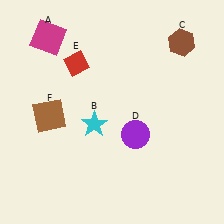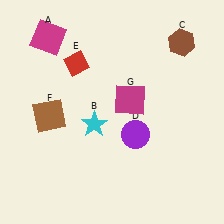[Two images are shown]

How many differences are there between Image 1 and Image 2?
There is 1 difference between the two images.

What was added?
A magenta square (G) was added in Image 2.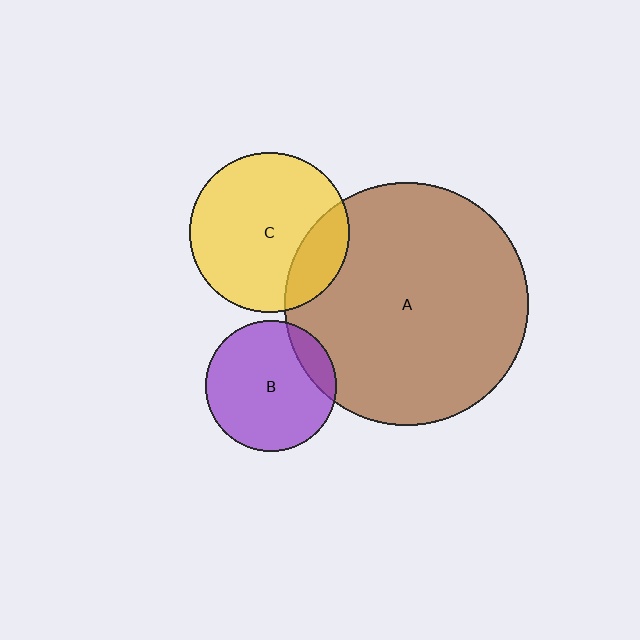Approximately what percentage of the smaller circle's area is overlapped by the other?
Approximately 15%.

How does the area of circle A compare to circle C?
Approximately 2.3 times.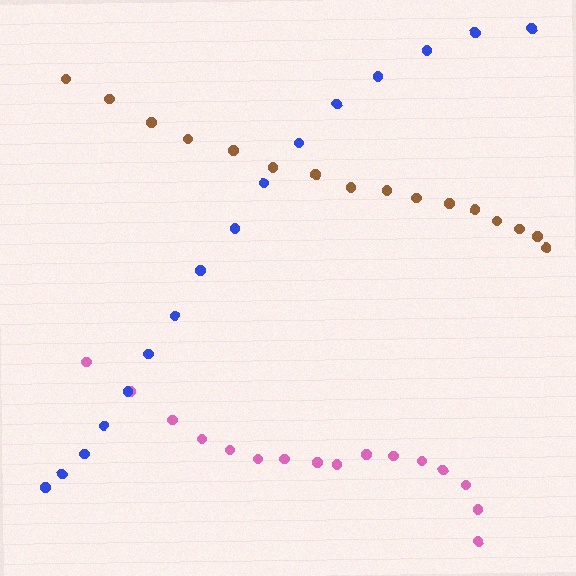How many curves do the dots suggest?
There are 3 distinct paths.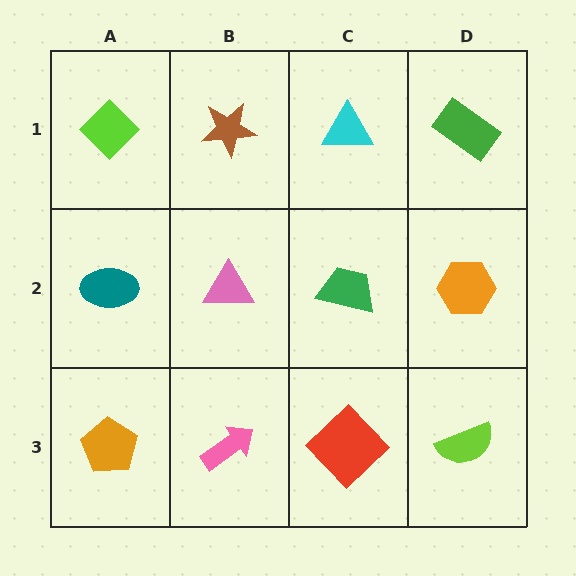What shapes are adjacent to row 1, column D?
An orange hexagon (row 2, column D), a cyan triangle (row 1, column C).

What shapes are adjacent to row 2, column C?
A cyan triangle (row 1, column C), a red diamond (row 3, column C), a pink triangle (row 2, column B), an orange hexagon (row 2, column D).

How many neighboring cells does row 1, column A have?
2.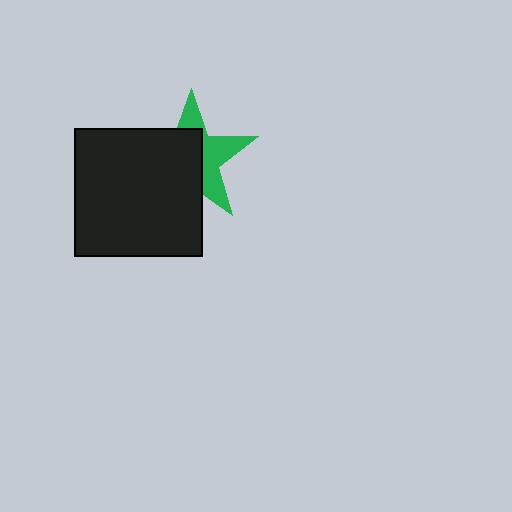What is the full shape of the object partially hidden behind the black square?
The partially hidden object is a green star.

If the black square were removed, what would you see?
You would see the complete green star.